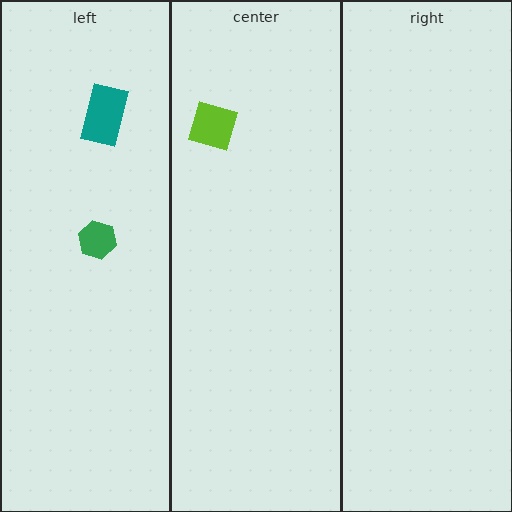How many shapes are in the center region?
1.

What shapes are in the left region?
The green hexagon, the teal rectangle.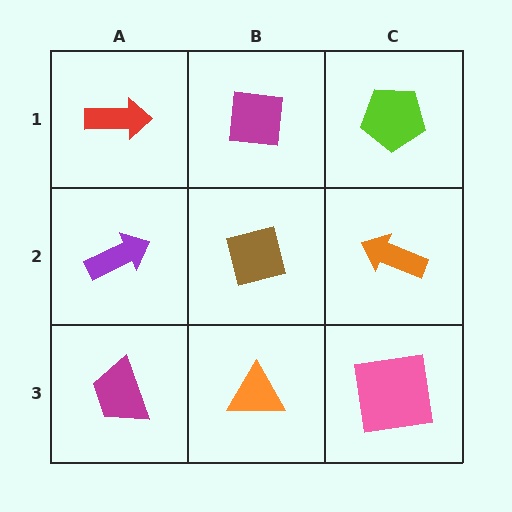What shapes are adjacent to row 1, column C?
An orange arrow (row 2, column C), a magenta square (row 1, column B).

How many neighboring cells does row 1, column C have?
2.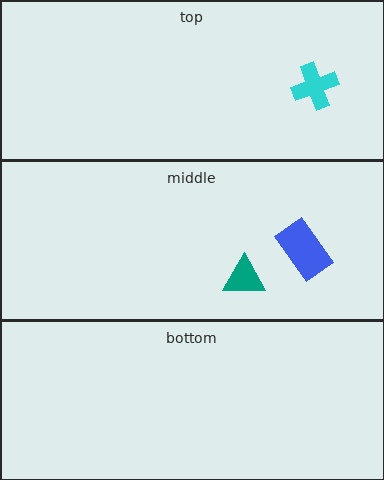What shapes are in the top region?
The cyan cross.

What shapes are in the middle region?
The teal triangle, the blue rectangle.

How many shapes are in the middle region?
2.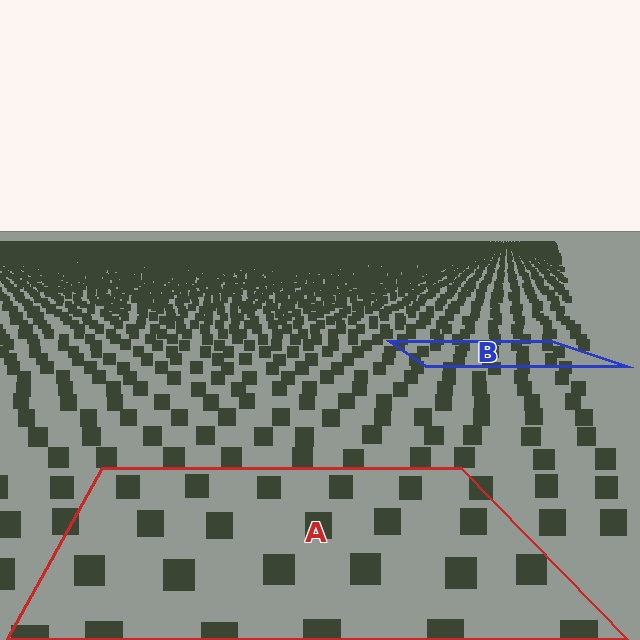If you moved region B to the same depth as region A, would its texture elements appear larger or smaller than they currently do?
They would appear larger. At a closer depth, the same texture elements are projected at a bigger on-screen size.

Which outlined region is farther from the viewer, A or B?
Region B is farther from the viewer — the texture elements inside it appear smaller and more densely packed.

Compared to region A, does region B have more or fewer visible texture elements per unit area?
Region B has more texture elements per unit area — they are packed more densely because it is farther away.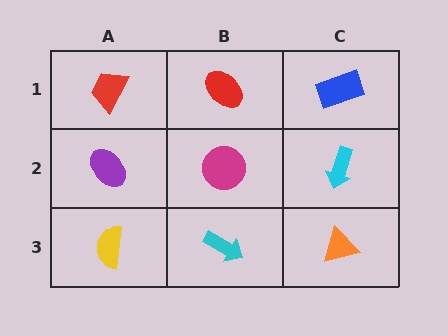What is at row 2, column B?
A magenta circle.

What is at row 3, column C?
An orange triangle.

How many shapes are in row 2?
3 shapes.